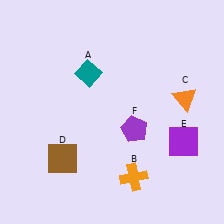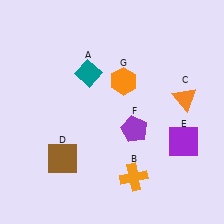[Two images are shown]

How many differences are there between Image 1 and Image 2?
There is 1 difference between the two images.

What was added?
An orange hexagon (G) was added in Image 2.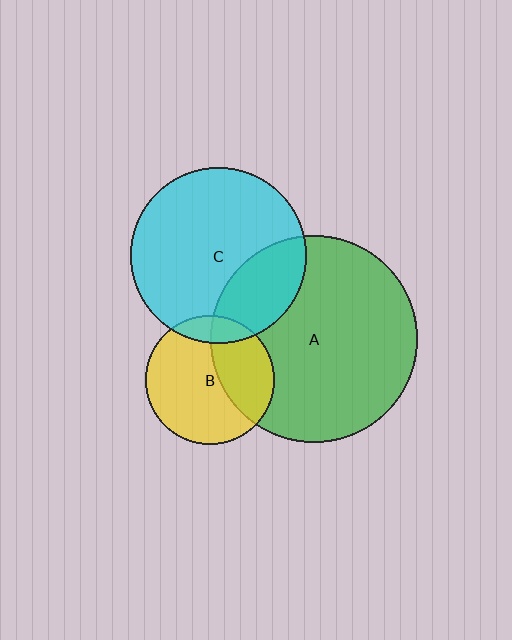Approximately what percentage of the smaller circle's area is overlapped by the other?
Approximately 35%.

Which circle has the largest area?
Circle A (green).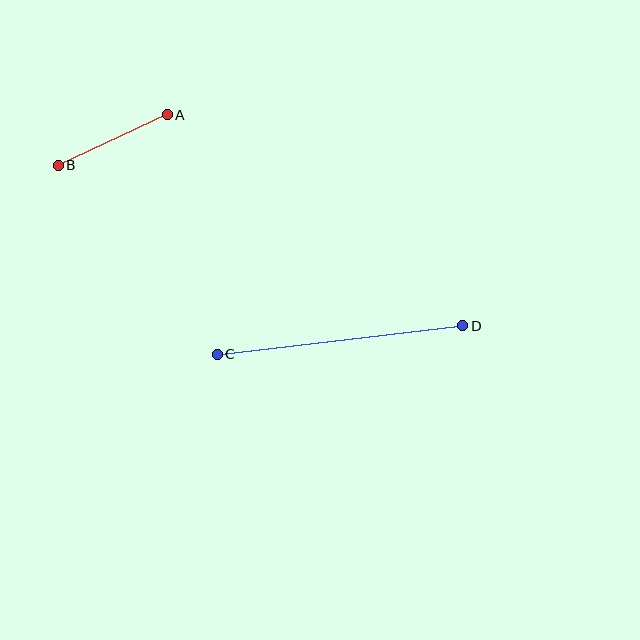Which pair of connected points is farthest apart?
Points C and D are farthest apart.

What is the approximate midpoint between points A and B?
The midpoint is at approximately (113, 140) pixels.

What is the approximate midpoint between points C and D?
The midpoint is at approximately (340, 340) pixels.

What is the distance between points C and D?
The distance is approximately 247 pixels.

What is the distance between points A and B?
The distance is approximately 120 pixels.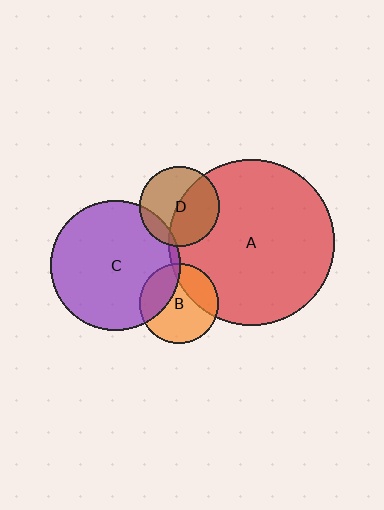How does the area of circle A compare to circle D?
Approximately 4.3 times.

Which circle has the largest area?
Circle A (red).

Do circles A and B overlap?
Yes.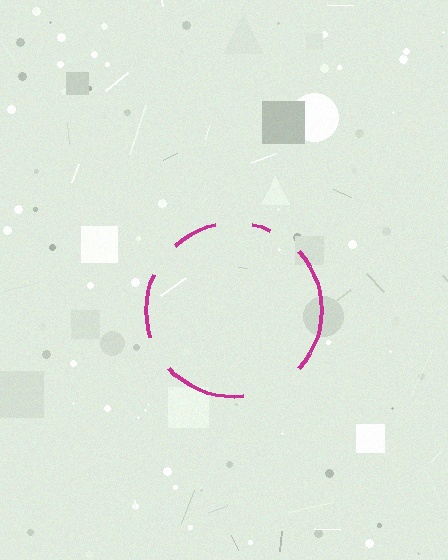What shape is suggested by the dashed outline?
The dashed outline suggests a circle.